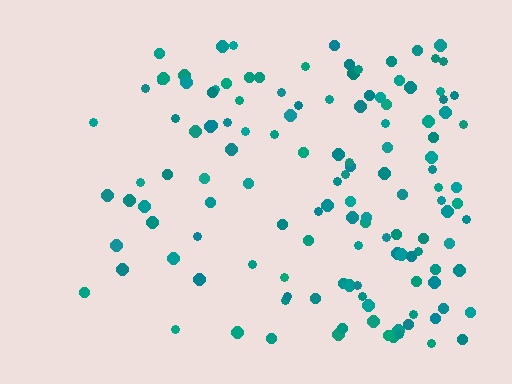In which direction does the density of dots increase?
From left to right, with the right side densest.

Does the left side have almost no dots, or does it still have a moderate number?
Still a moderate number, just noticeably fewer than the right.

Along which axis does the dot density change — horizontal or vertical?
Horizontal.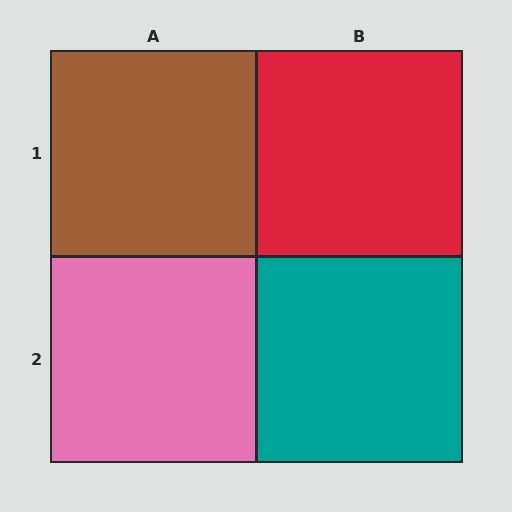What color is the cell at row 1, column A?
Brown.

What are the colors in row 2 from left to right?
Pink, teal.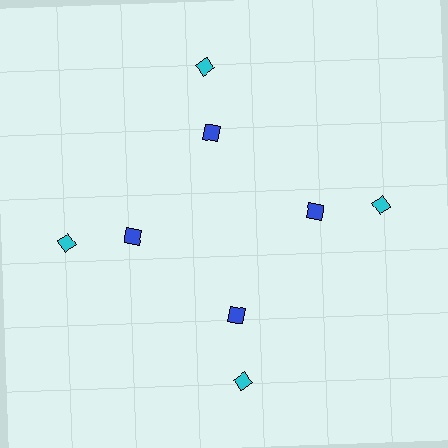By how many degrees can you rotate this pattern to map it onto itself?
The pattern maps onto itself every 90 degrees of rotation.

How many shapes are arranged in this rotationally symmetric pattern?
There are 8 shapes, arranged in 4 groups of 2.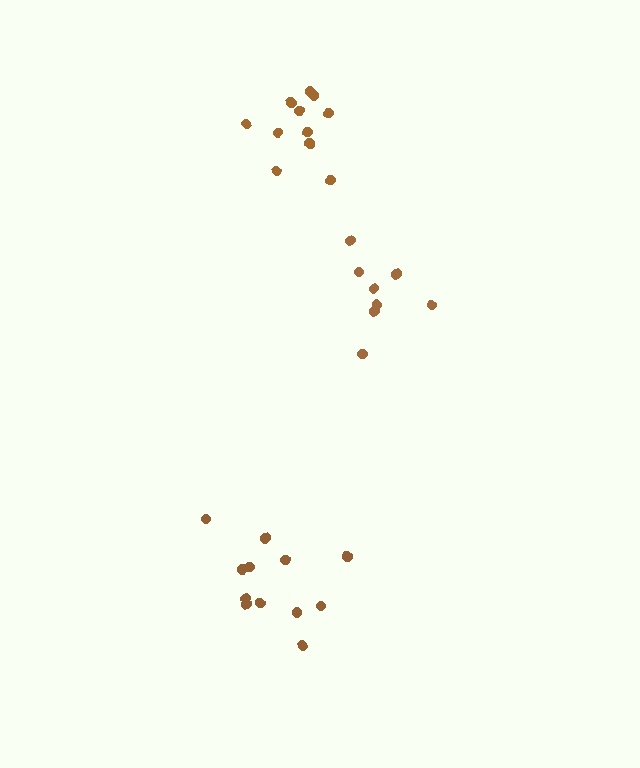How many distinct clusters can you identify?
There are 3 distinct clusters.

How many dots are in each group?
Group 1: 8 dots, Group 2: 12 dots, Group 3: 11 dots (31 total).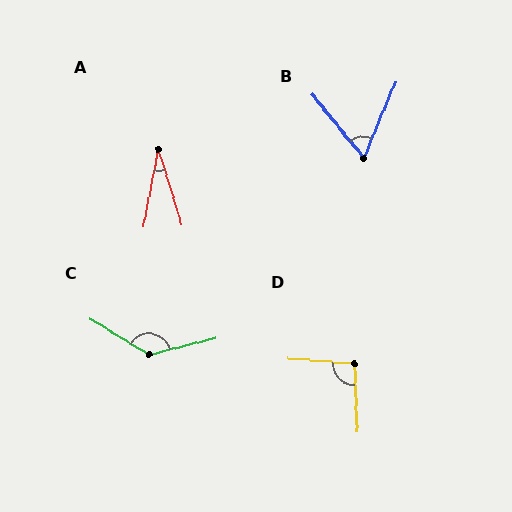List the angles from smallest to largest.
A (28°), B (62°), D (96°), C (134°).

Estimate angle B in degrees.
Approximately 62 degrees.